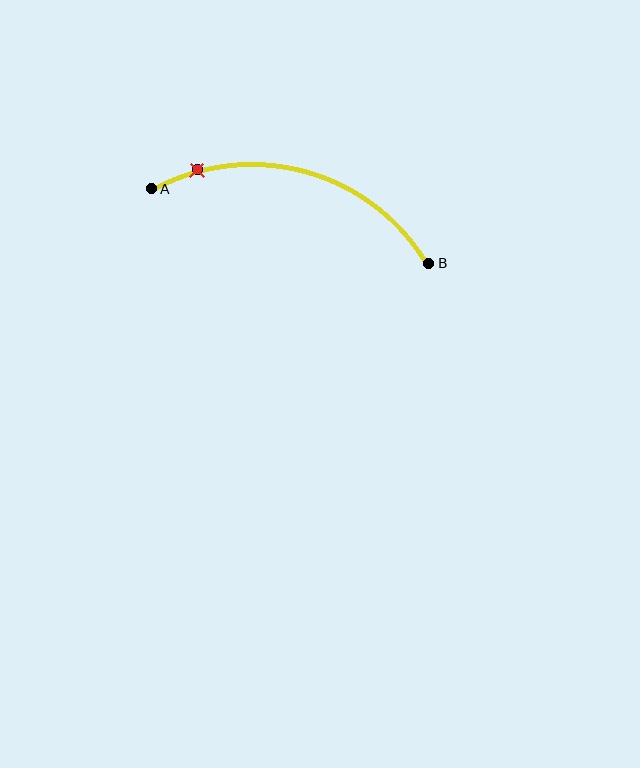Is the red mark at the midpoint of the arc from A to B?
No. The red mark lies on the arc but is closer to endpoint A. The arc midpoint would be at the point on the curve equidistant along the arc from both A and B.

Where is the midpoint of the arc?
The arc midpoint is the point on the curve farthest from the straight line joining A and B. It sits above that line.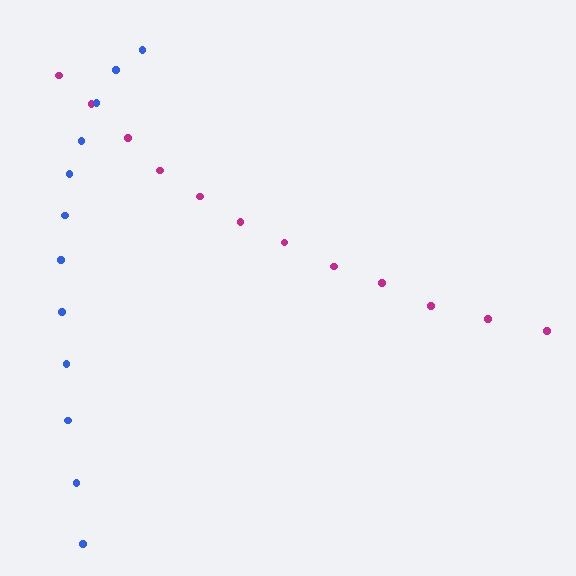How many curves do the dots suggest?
There are 2 distinct paths.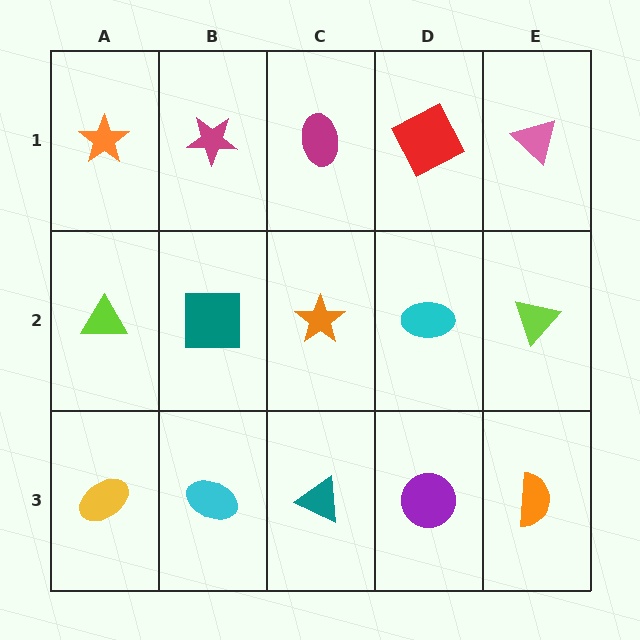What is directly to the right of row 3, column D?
An orange semicircle.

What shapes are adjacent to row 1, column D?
A cyan ellipse (row 2, column D), a magenta ellipse (row 1, column C), a pink triangle (row 1, column E).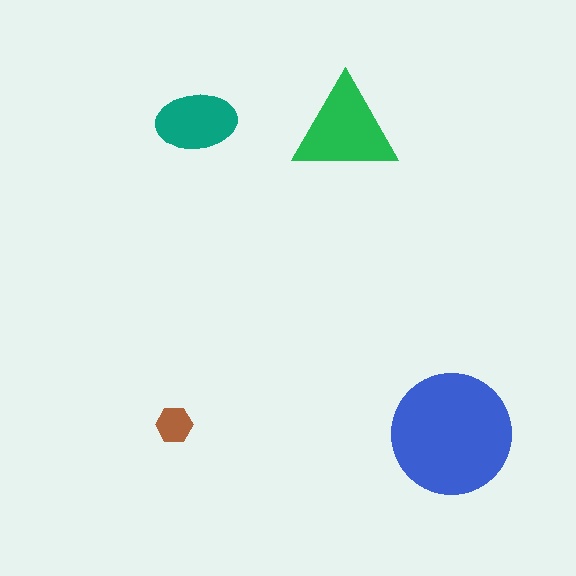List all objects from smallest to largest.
The brown hexagon, the teal ellipse, the green triangle, the blue circle.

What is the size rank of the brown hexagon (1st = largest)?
4th.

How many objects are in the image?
There are 4 objects in the image.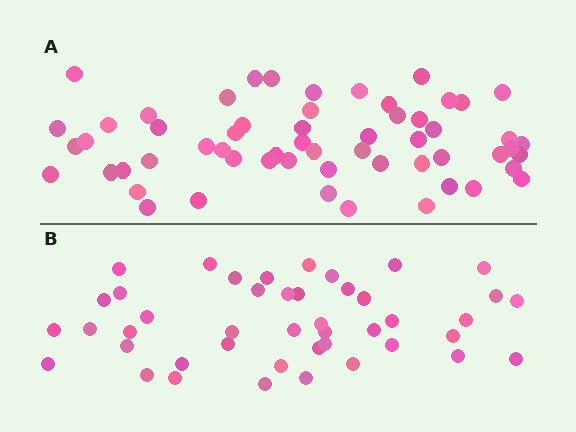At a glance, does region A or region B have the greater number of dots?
Region A (the top region) has more dots.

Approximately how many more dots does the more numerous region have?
Region A has approximately 15 more dots than region B.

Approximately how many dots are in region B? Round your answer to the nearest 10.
About 40 dots. (The exact count is 44, which rounds to 40.)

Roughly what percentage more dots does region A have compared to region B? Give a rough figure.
About 30% more.